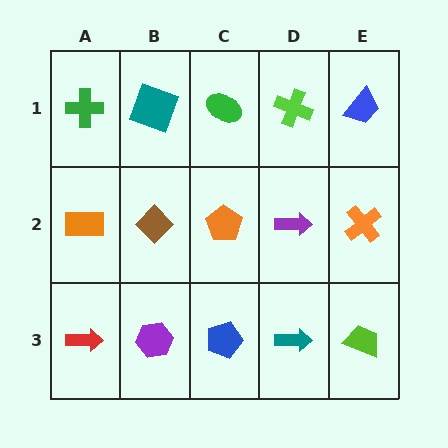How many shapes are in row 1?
5 shapes.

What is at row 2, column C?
An orange pentagon.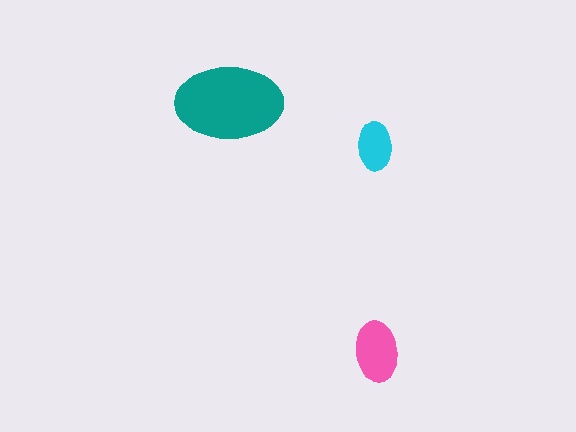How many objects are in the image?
There are 3 objects in the image.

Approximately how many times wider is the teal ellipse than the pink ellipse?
About 2 times wider.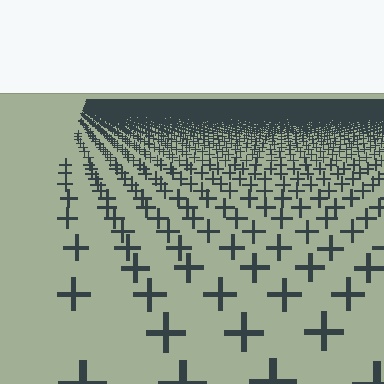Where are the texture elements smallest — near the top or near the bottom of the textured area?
Near the top.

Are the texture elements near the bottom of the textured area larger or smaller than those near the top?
Larger. Near the bottom, elements are closer to the viewer and appear at a bigger on-screen size.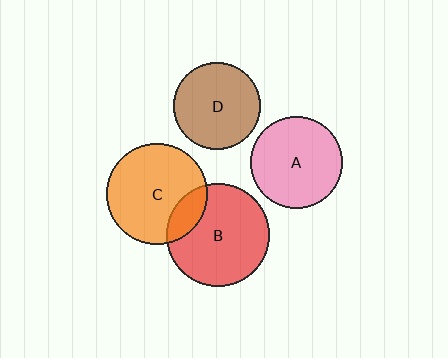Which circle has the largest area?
Circle B (red).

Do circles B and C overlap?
Yes.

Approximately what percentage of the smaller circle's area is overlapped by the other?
Approximately 15%.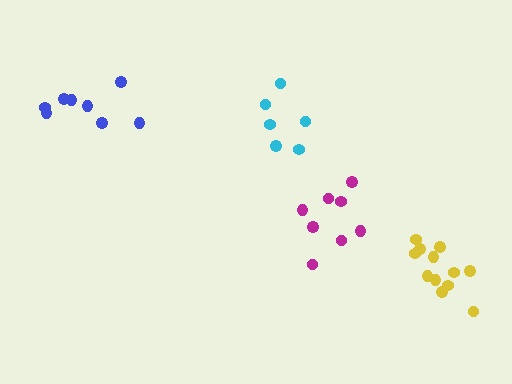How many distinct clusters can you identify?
There are 4 distinct clusters.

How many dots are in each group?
Group 1: 12 dots, Group 2: 8 dots, Group 3: 6 dots, Group 4: 8 dots (34 total).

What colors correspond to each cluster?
The clusters are colored: yellow, blue, cyan, magenta.